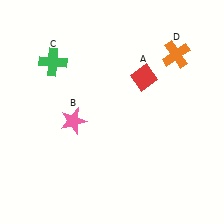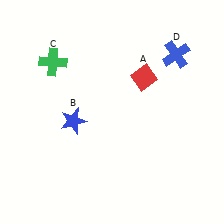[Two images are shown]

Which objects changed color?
B changed from pink to blue. D changed from orange to blue.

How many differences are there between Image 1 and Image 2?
There are 2 differences between the two images.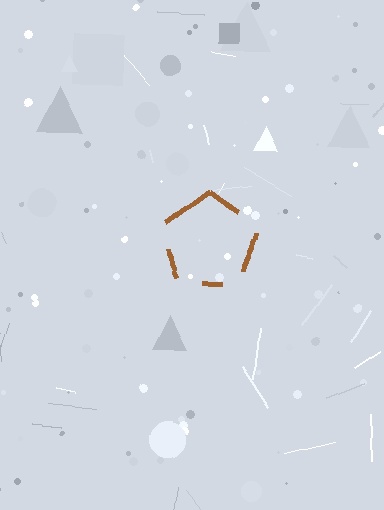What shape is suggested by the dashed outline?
The dashed outline suggests a pentagon.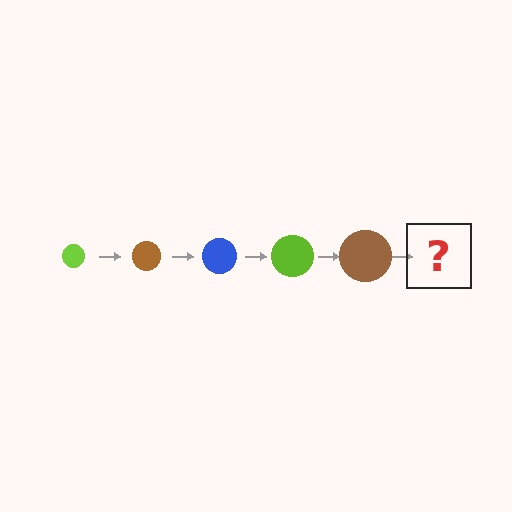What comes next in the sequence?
The next element should be a blue circle, larger than the previous one.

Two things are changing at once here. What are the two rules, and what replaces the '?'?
The two rules are that the circle grows larger each step and the color cycles through lime, brown, and blue. The '?' should be a blue circle, larger than the previous one.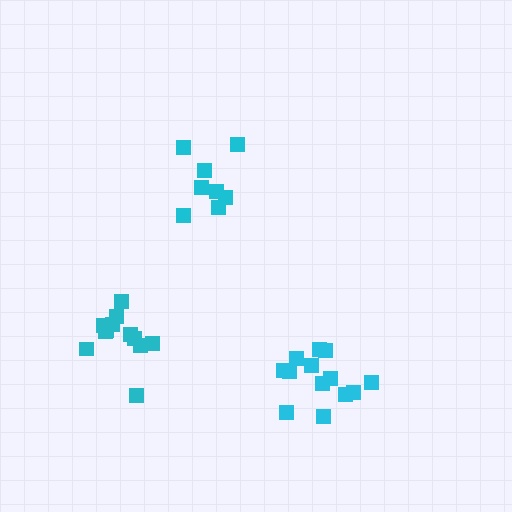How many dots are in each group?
Group 1: 8 dots, Group 2: 13 dots, Group 3: 12 dots (33 total).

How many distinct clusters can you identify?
There are 3 distinct clusters.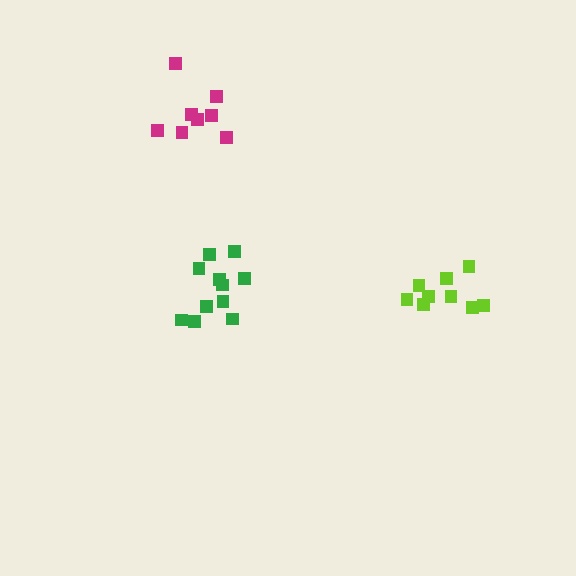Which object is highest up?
The magenta cluster is topmost.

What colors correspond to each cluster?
The clusters are colored: lime, green, magenta.